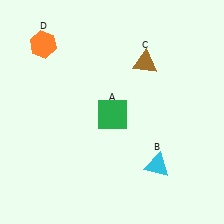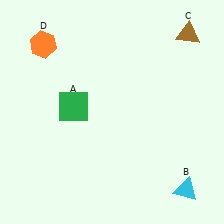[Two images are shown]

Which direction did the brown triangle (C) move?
The brown triangle (C) moved right.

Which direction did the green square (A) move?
The green square (A) moved left.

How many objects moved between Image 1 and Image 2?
3 objects moved between the two images.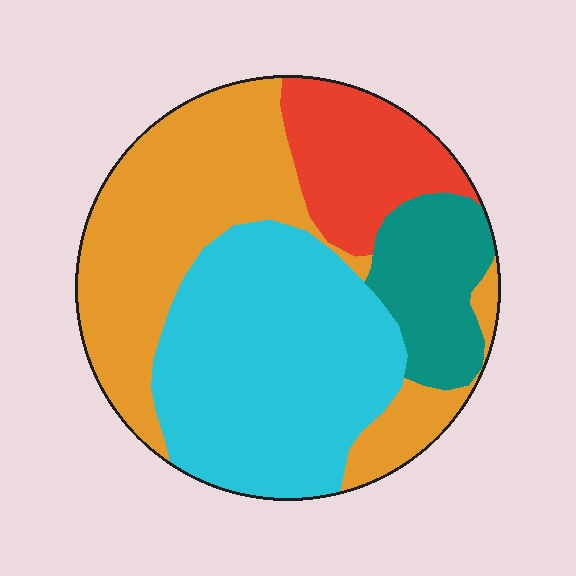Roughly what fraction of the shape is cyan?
Cyan covers roughly 35% of the shape.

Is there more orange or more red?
Orange.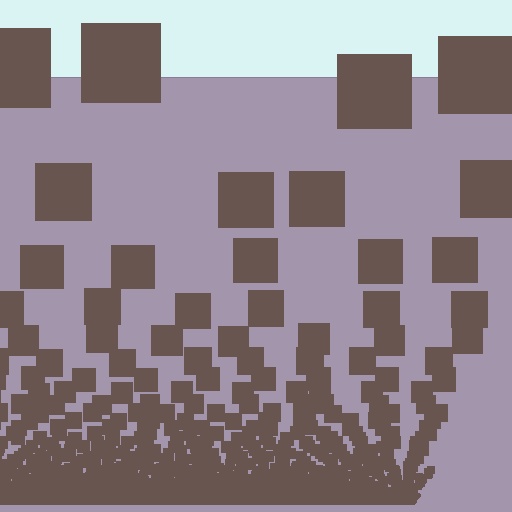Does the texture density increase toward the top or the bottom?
Density increases toward the bottom.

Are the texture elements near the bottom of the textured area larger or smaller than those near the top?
Smaller. The gradient is inverted — elements near the bottom are smaller and denser.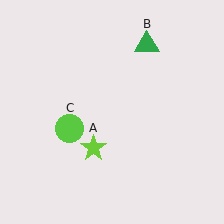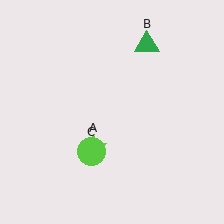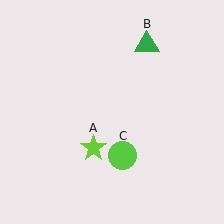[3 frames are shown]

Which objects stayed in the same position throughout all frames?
Lime star (object A) and green triangle (object B) remained stationary.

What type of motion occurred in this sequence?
The lime circle (object C) rotated counterclockwise around the center of the scene.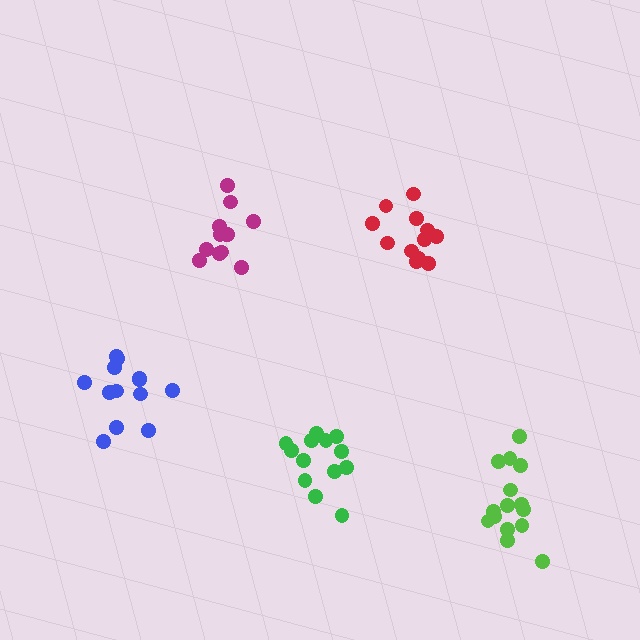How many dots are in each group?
Group 1: 13 dots, Group 2: 13 dots, Group 3: 15 dots, Group 4: 13 dots, Group 5: 12 dots (66 total).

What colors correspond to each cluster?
The clusters are colored: green, red, lime, blue, magenta.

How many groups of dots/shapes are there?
There are 5 groups.